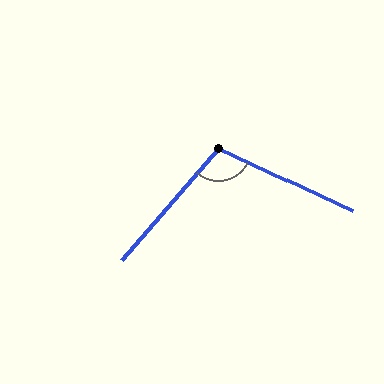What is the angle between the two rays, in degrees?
Approximately 106 degrees.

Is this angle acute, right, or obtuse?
It is obtuse.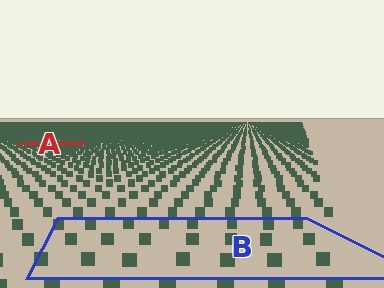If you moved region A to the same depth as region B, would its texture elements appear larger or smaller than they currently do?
They would appear larger. At a closer depth, the same texture elements are projected at a bigger on-screen size.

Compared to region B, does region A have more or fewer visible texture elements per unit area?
Region A has more texture elements per unit area — they are packed more densely because it is farther away.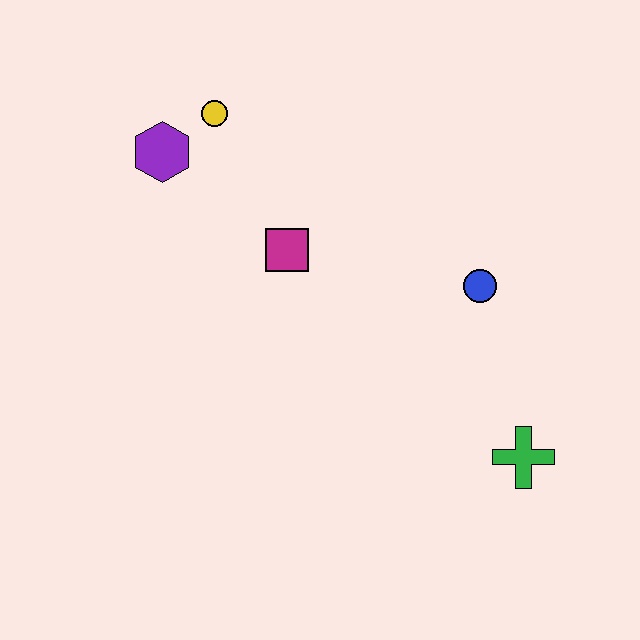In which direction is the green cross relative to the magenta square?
The green cross is to the right of the magenta square.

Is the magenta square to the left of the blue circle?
Yes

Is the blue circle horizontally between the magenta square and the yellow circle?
No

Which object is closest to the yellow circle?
The purple hexagon is closest to the yellow circle.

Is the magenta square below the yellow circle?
Yes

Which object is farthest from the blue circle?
The purple hexagon is farthest from the blue circle.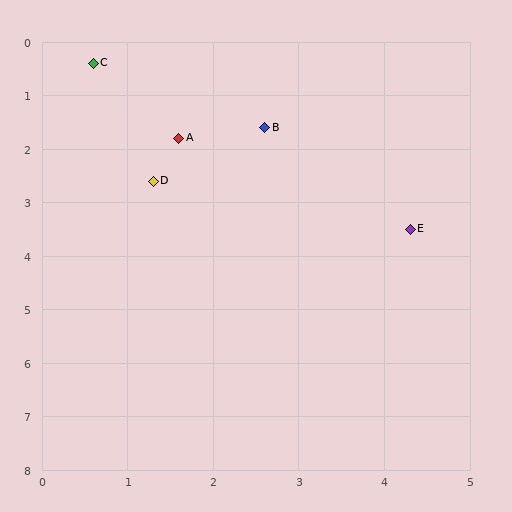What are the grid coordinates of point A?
Point A is at approximately (1.6, 1.8).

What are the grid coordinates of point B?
Point B is at approximately (2.6, 1.6).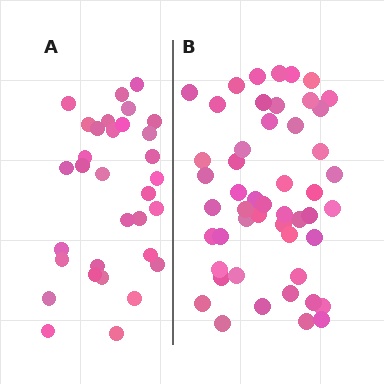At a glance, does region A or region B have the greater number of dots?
Region B (the right region) has more dots.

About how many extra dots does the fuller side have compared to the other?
Region B has approximately 20 more dots than region A.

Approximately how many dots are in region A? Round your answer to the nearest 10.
About 30 dots. (The exact count is 32, which rounds to 30.)